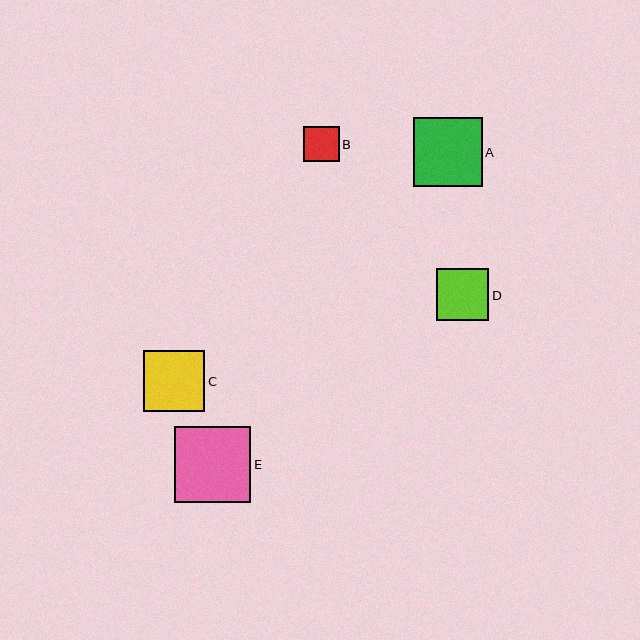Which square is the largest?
Square E is the largest with a size of approximately 77 pixels.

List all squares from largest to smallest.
From largest to smallest: E, A, C, D, B.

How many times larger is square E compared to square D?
Square E is approximately 1.5 times the size of square D.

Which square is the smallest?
Square B is the smallest with a size of approximately 35 pixels.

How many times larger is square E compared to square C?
Square E is approximately 1.3 times the size of square C.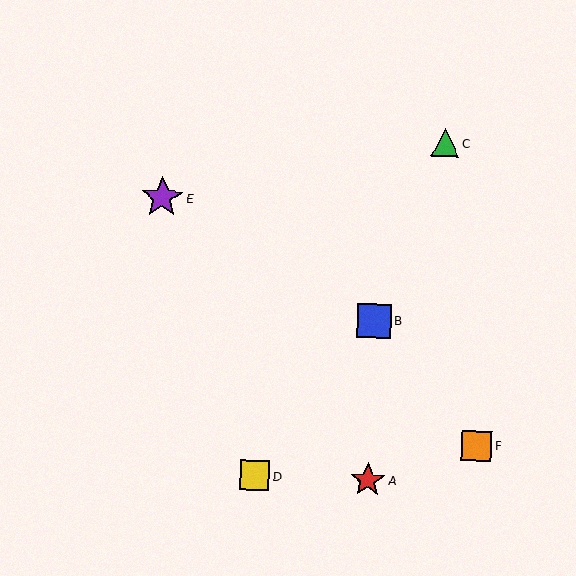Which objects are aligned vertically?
Objects A, B are aligned vertically.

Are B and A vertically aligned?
Yes, both are at x≈374.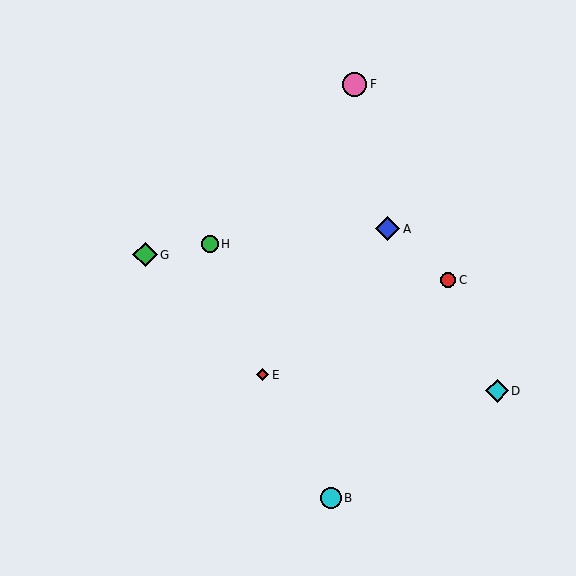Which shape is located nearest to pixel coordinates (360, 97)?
The pink circle (labeled F) at (355, 84) is nearest to that location.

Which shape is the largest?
The green diamond (labeled G) is the largest.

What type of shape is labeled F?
Shape F is a pink circle.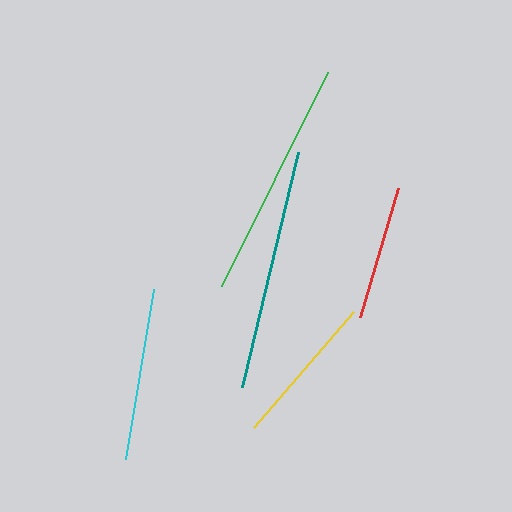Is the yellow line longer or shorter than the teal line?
The teal line is longer than the yellow line.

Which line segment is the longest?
The teal line is the longest at approximately 241 pixels.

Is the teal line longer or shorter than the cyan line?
The teal line is longer than the cyan line.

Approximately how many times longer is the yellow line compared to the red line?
The yellow line is approximately 1.1 times the length of the red line.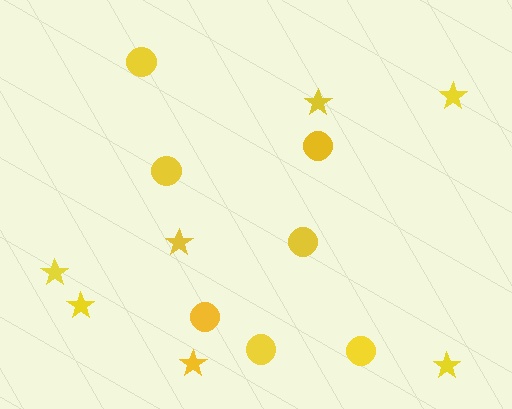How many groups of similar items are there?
There are 2 groups: one group of circles (7) and one group of stars (7).